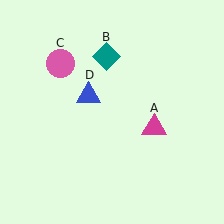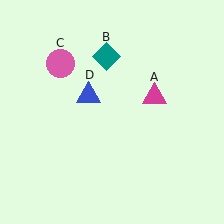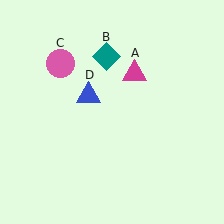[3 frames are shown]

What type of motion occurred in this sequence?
The magenta triangle (object A) rotated counterclockwise around the center of the scene.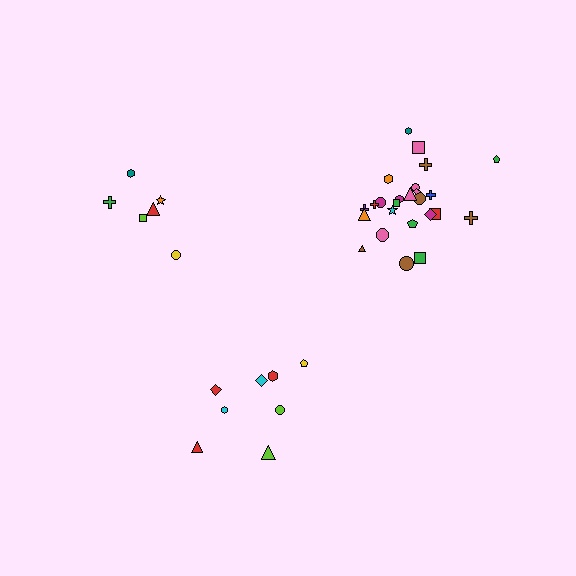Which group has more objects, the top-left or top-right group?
The top-right group.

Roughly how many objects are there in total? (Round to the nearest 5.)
Roughly 40 objects in total.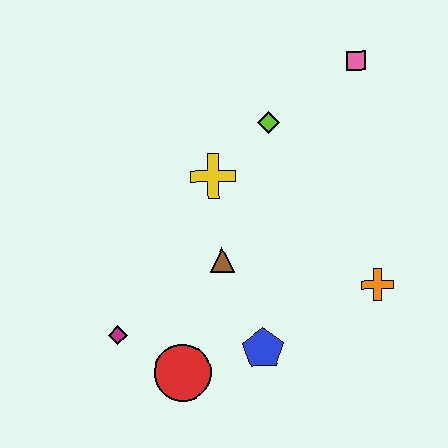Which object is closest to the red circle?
The magenta diamond is closest to the red circle.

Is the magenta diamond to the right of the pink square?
No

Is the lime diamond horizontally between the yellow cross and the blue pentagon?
No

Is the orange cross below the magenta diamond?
No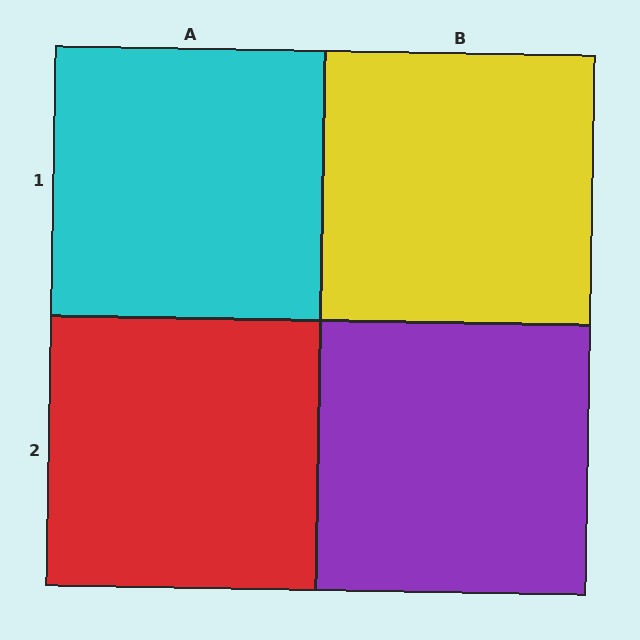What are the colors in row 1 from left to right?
Cyan, yellow.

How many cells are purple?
1 cell is purple.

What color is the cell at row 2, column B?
Purple.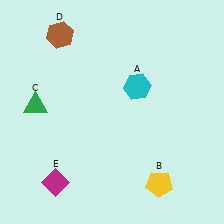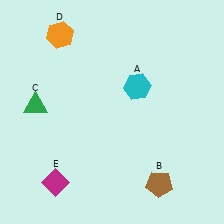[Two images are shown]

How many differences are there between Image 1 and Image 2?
There are 2 differences between the two images.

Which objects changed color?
B changed from yellow to brown. D changed from brown to orange.